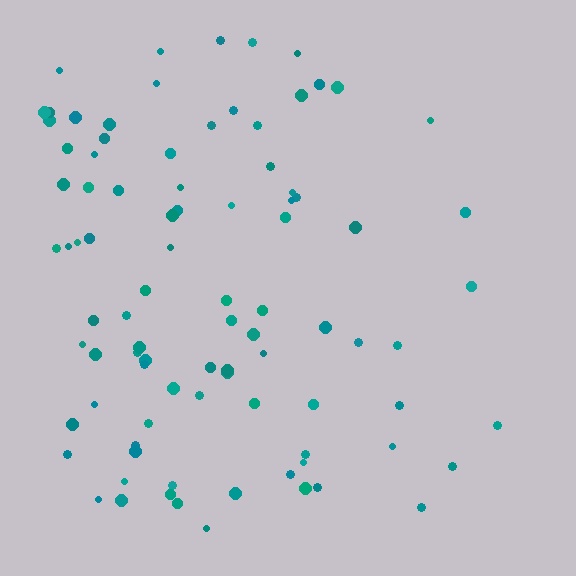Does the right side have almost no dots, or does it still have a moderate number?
Still a moderate number, just noticeably fewer than the left.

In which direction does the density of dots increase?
From right to left, with the left side densest.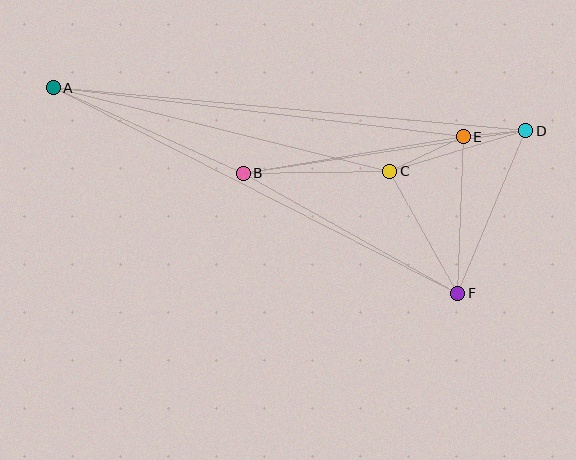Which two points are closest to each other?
Points D and E are closest to each other.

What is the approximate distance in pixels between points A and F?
The distance between A and F is approximately 454 pixels.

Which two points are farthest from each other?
Points A and D are farthest from each other.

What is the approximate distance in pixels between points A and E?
The distance between A and E is approximately 413 pixels.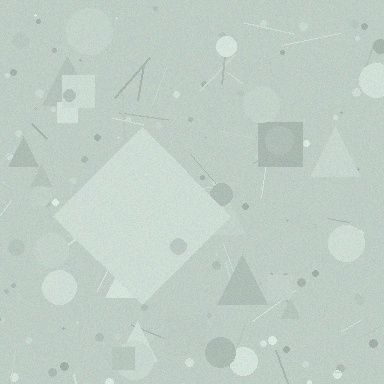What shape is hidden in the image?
A diamond is hidden in the image.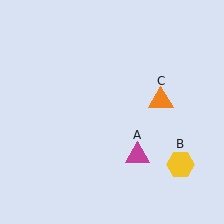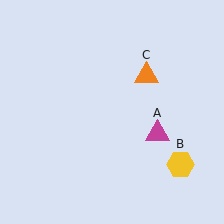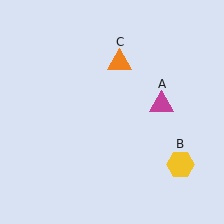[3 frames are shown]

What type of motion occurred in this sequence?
The magenta triangle (object A), orange triangle (object C) rotated counterclockwise around the center of the scene.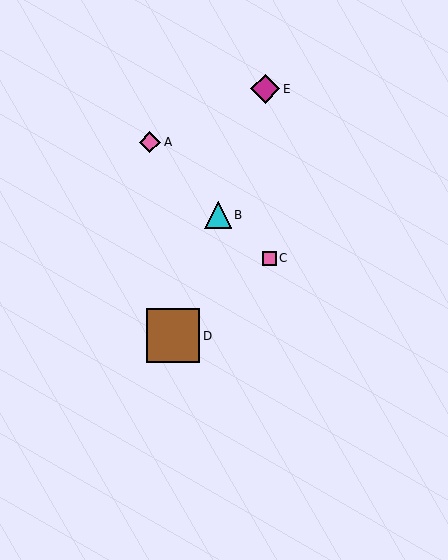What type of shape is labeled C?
Shape C is a pink square.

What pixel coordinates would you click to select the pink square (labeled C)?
Click at (270, 258) to select the pink square C.